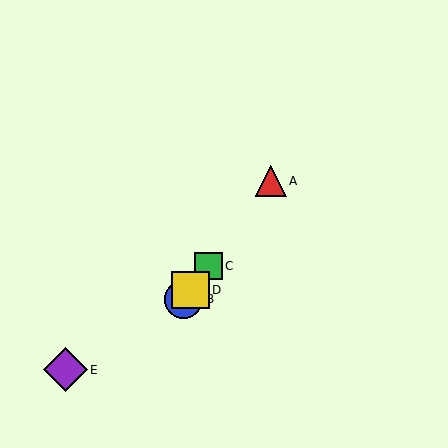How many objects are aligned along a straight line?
4 objects (A, B, C, D) are aligned along a straight line.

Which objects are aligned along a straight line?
Objects A, B, C, D are aligned along a straight line.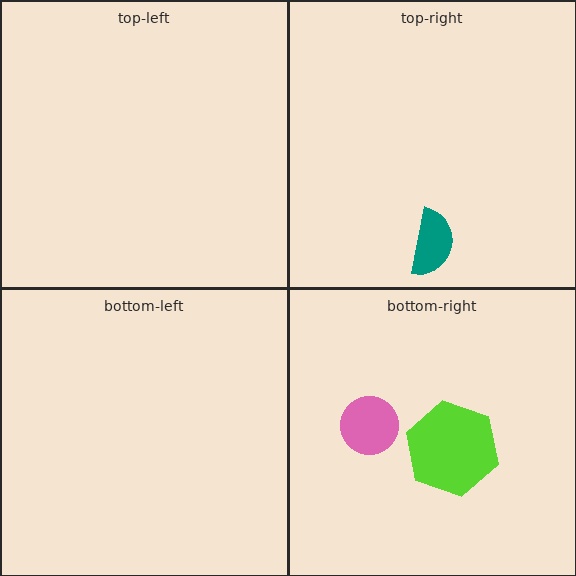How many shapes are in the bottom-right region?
2.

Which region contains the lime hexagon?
The bottom-right region.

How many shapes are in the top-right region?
1.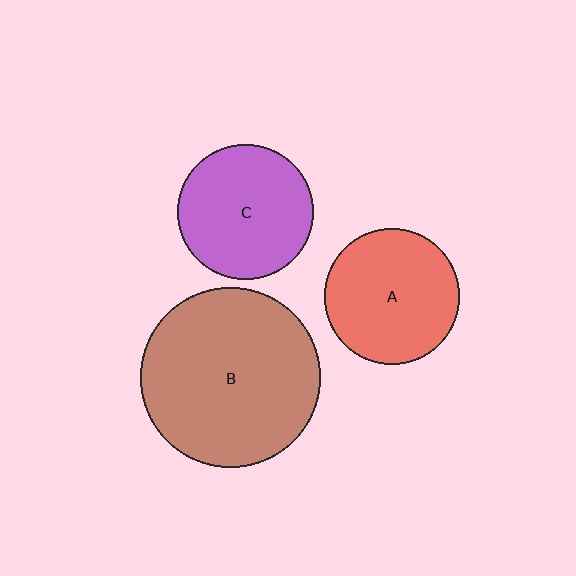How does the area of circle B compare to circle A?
Approximately 1.8 times.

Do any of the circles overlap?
No, none of the circles overlap.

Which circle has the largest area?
Circle B (brown).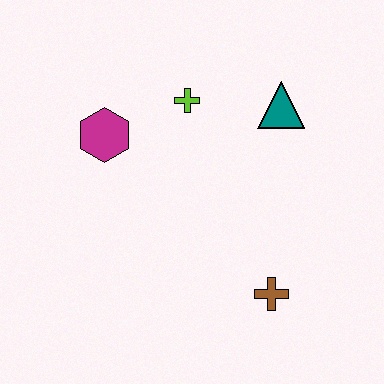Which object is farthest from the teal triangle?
The brown cross is farthest from the teal triangle.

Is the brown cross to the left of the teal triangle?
Yes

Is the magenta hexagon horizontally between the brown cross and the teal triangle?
No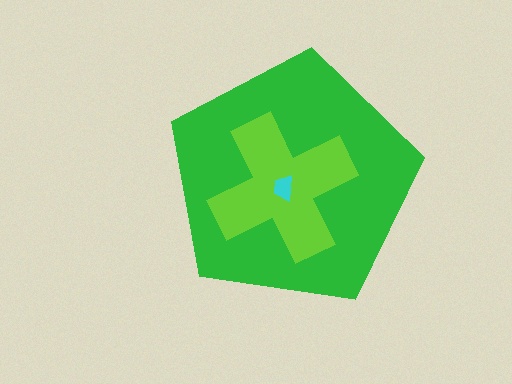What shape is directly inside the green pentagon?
The lime cross.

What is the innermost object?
The cyan trapezoid.